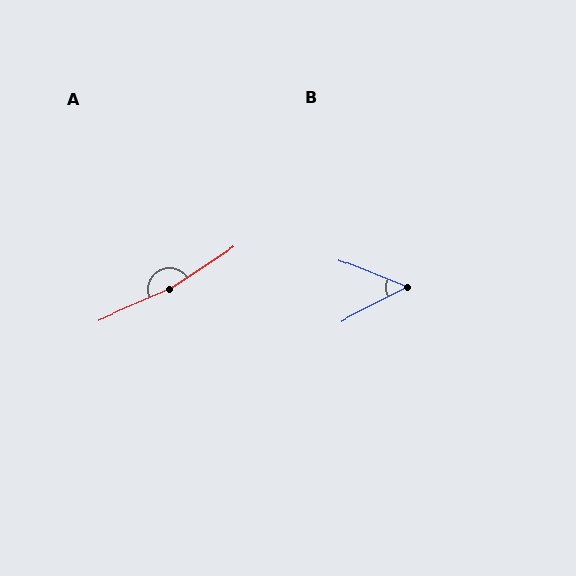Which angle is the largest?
A, at approximately 170 degrees.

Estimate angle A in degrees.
Approximately 170 degrees.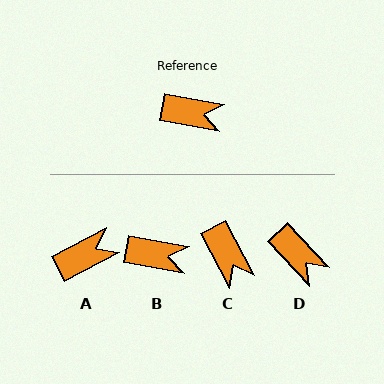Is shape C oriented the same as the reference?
No, it is off by about 52 degrees.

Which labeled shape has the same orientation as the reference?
B.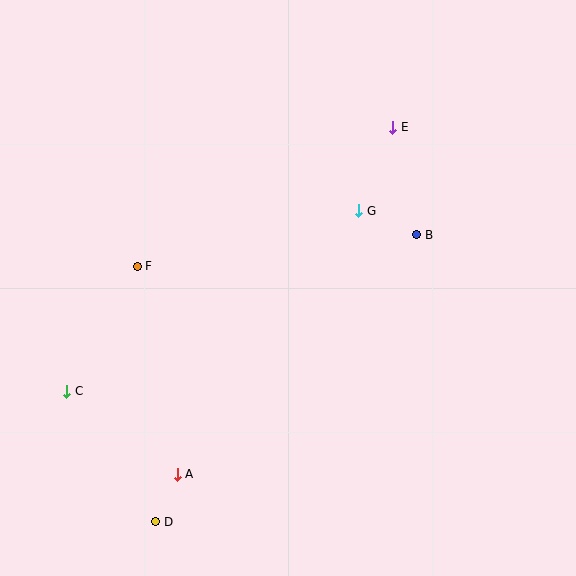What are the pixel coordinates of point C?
Point C is at (67, 391).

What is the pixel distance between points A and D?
The distance between A and D is 52 pixels.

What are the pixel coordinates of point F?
Point F is at (137, 266).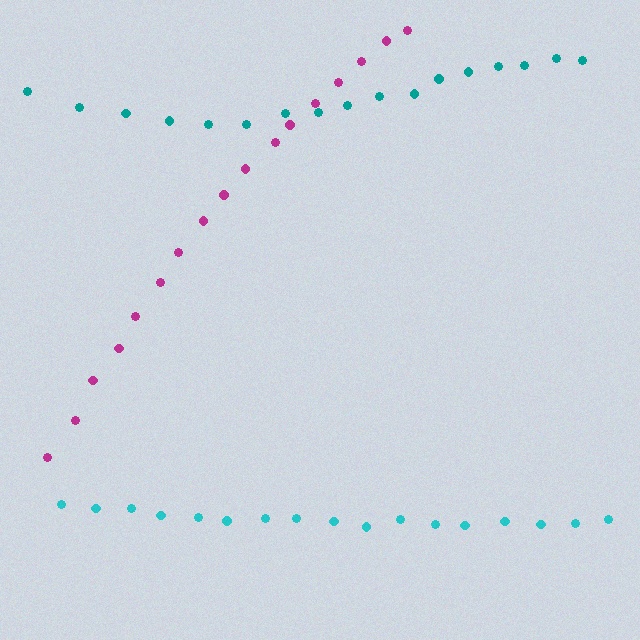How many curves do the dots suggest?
There are 3 distinct paths.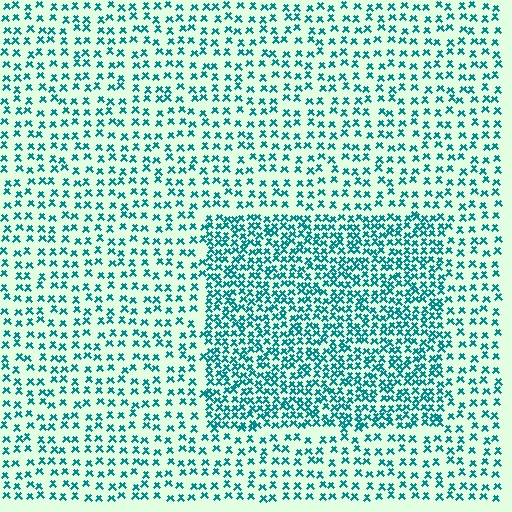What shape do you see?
I see a rectangle.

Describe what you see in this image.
The image contains small teal elements arranged at two different densities. A rectangle-shaped region is visible where the elements are more densely packed than the surrounding area.